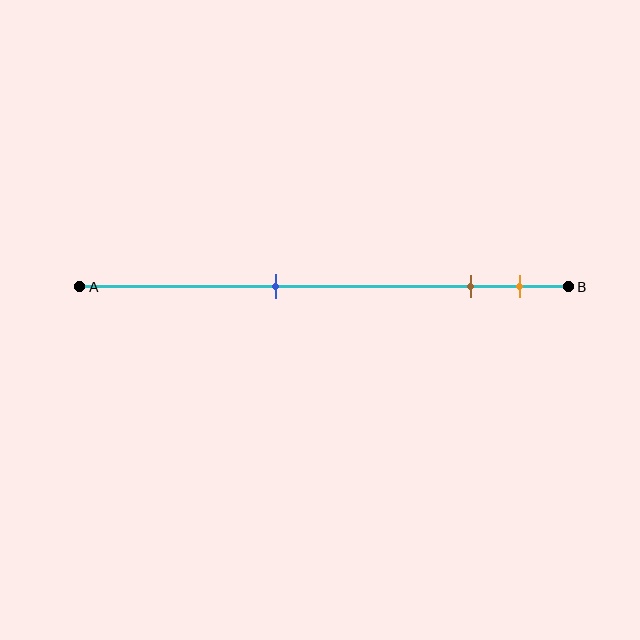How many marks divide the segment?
There are 3 marks dividing the segment.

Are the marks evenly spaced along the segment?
No, the marks are not evenly spaced.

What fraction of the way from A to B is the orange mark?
The orange mark is approximately 90% (0.9) of the way from A to B.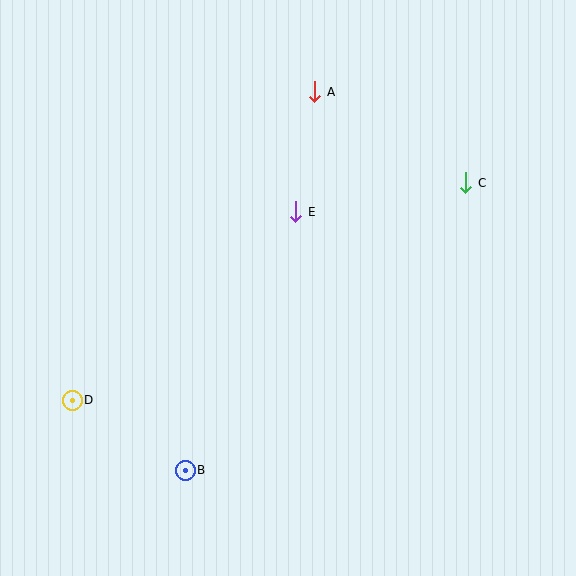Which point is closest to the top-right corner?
Point C is closest to the top-right corner.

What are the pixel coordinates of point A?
Point A is at (315, 92).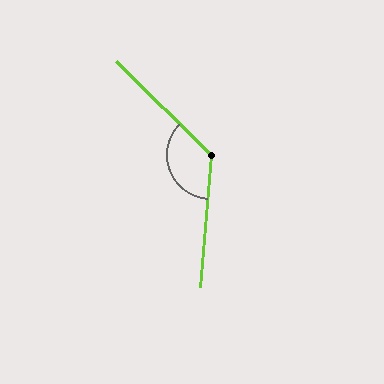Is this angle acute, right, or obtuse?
It is obtuse.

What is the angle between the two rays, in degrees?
Approximately 129 degrees.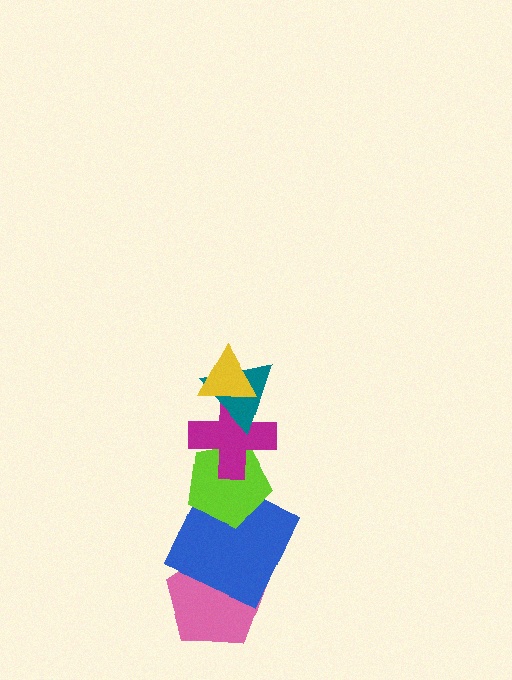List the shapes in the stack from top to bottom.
From top to bottom: the yellow triangle, the teal triangle, the magenta cross, the lime pentagon, the blue square, the pink pentagon.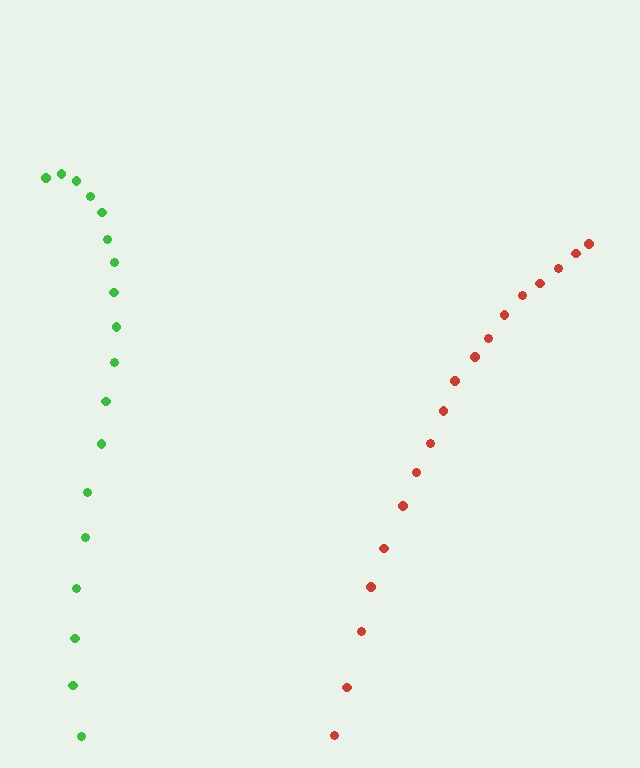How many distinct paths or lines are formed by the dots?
There are 2 distinct paths.